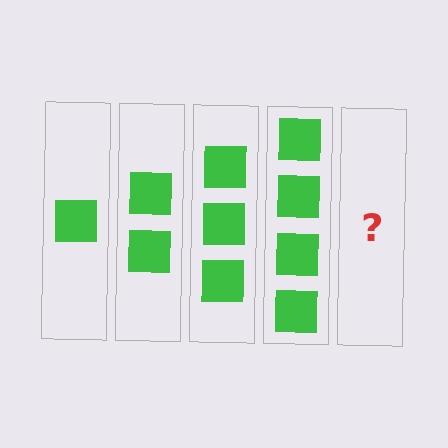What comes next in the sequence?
The next element should be 5 squares.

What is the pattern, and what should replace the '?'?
The pattern is that each step adds one more square. The '?' should be 5 squares.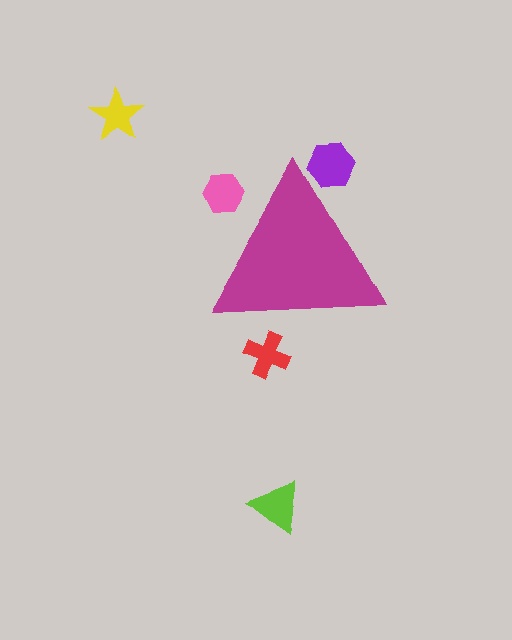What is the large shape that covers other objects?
A magenta triangle.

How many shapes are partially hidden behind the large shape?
3 shapes are partially hidden.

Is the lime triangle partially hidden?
No, the lime triangle is fully visible.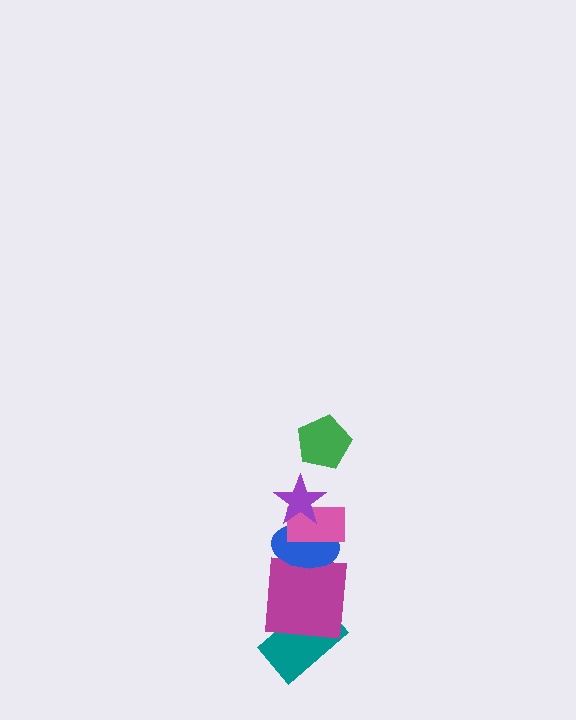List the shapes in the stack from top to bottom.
From top to bottom: the green pentagon, the purple star, the pink rectangle, the blue ellipse, the magenta square, the teal rectangle.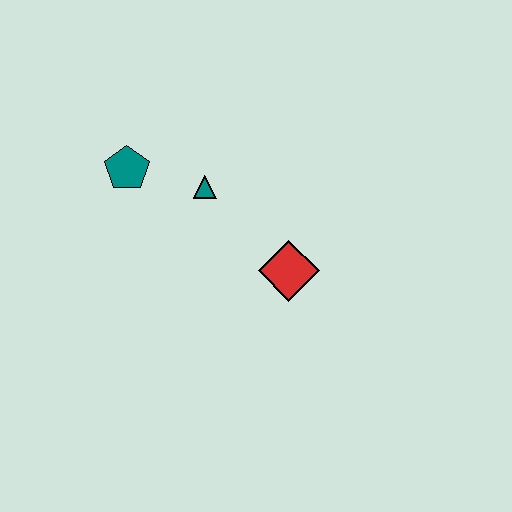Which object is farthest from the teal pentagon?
The red diamond is farthest from the teal pentagon.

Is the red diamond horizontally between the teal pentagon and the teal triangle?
No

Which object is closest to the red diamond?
The teal triangle is closest to the red diamond.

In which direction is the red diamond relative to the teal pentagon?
The red diamond is to the right of the teal pentagon.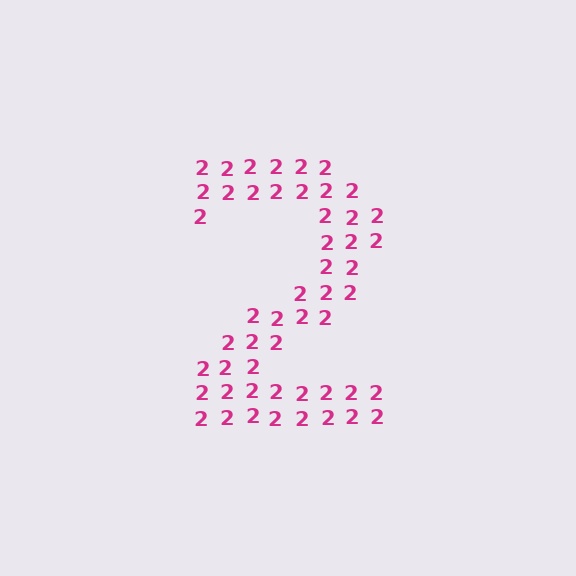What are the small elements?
The small elements are digit 2's.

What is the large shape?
The large shape is the digit 2.